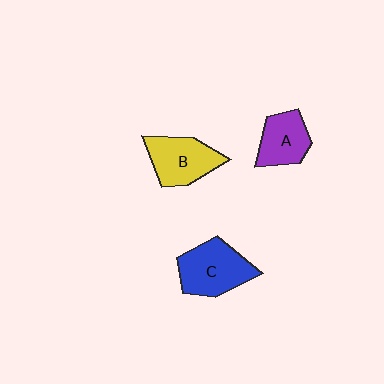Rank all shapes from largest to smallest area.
From largest to smallest: C (blue), B (yellow), A (purple).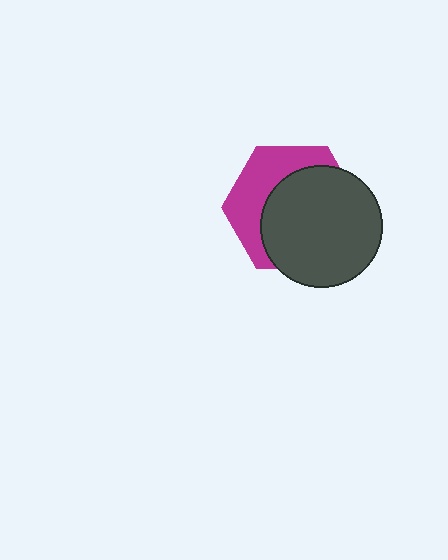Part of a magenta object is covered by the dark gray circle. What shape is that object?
It is a hexagon.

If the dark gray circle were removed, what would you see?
You would see the complete magenta hexagon.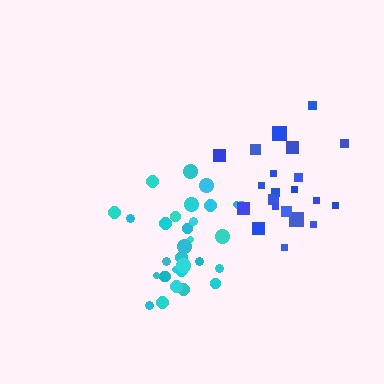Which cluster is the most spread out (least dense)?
Blue.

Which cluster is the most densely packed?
Cyan.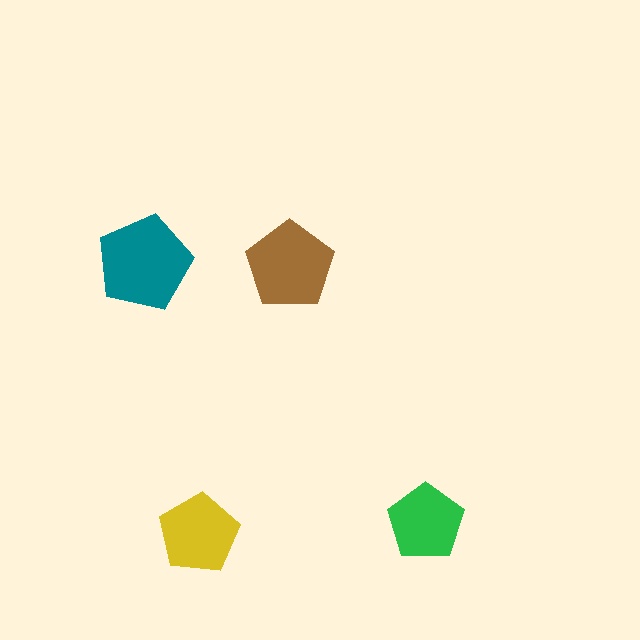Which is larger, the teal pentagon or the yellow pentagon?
The teal one.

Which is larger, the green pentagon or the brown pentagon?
The brown one.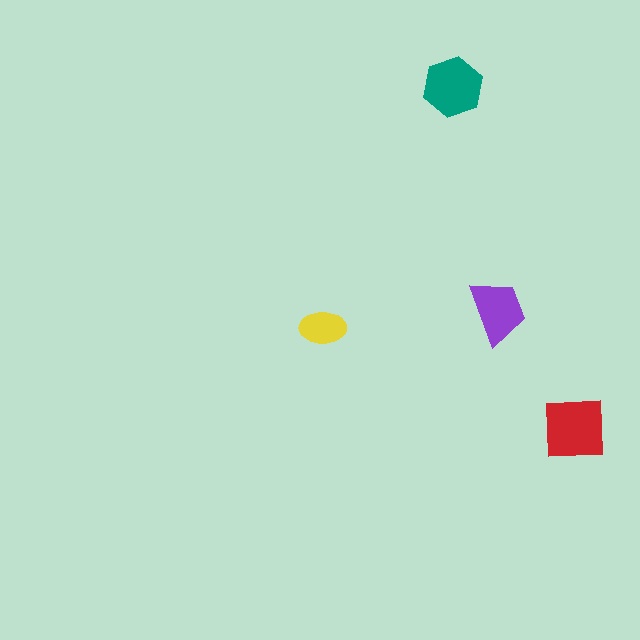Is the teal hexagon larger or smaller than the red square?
Smaller.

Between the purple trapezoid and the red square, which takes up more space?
The red square.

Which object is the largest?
The red square.